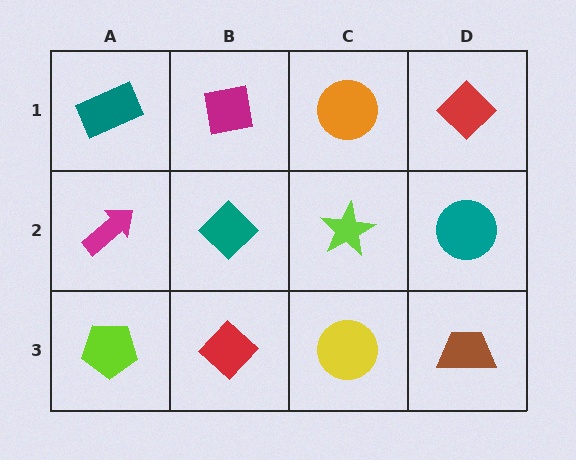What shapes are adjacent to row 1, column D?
A teal circle (row 2, column D), an orange circle (row 1, column C).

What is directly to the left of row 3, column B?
A lime pentagon.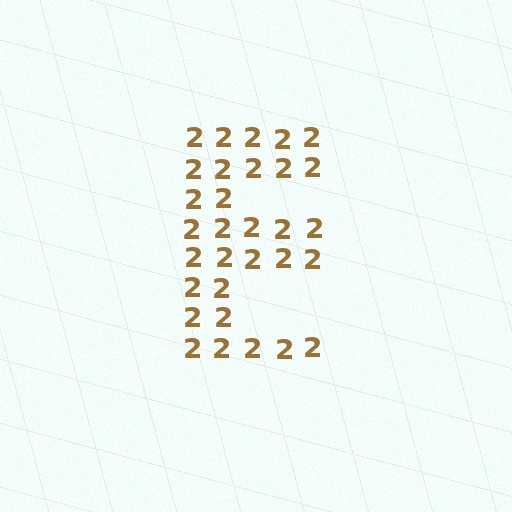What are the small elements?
The small elements are digit 2's.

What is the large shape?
The large shape is the letter E.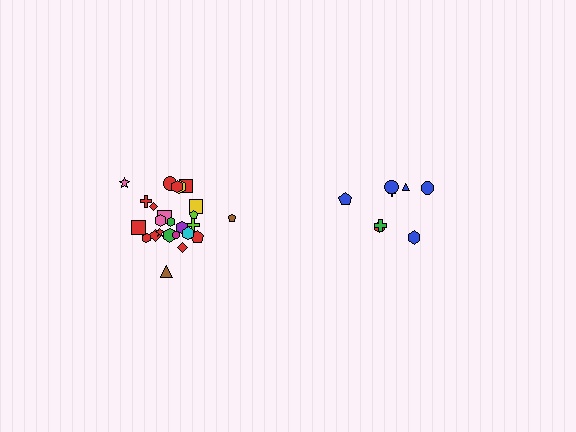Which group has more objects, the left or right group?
The left group.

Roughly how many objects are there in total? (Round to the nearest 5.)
Roughly 35 objects in total.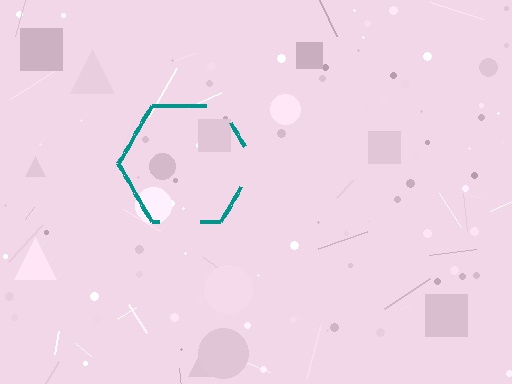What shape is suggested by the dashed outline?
The dashed outline suggests a hexagon.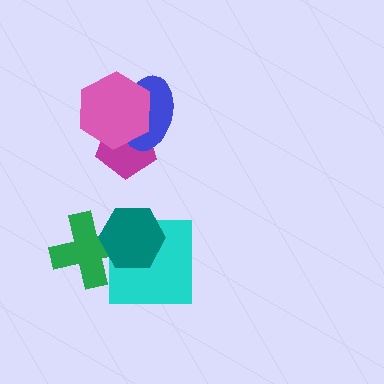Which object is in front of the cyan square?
The teal hexagon is in front of the cyan square.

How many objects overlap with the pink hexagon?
2 objects overlap with the pink hexagon.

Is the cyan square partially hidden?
Yes, it is partially covered by another shape.